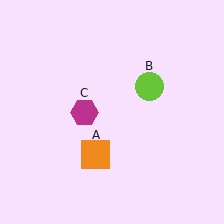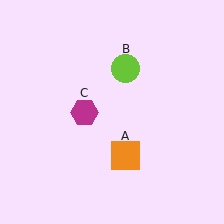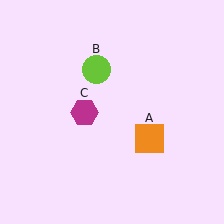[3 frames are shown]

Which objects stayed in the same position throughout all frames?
Magenta hexagon (object C) remained stationary.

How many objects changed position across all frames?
2 objects changed position: orange square (object A), lime circle (object B).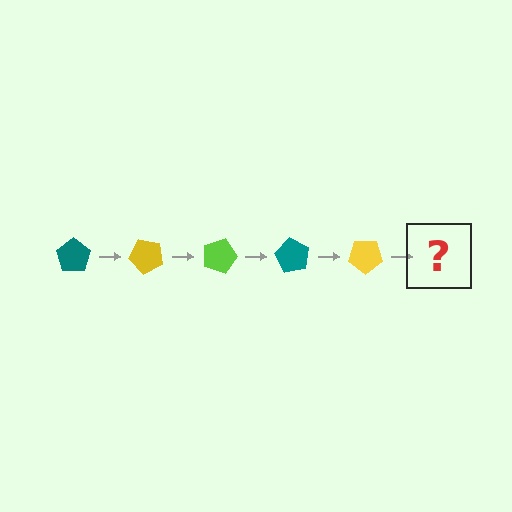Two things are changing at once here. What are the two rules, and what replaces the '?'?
The two rules are that it rotates 45 degrees each step and the color cycles through teal, yellow, and lime. The '?' should be a lime pentagon, rotated 225 degrees from the start.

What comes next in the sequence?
The next element should be a lime pentagon, rotated 225 degrees from the start.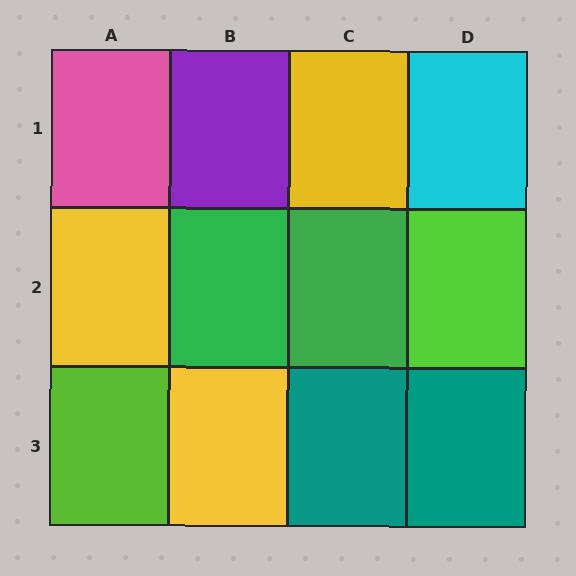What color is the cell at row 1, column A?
Pink.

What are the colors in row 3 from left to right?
Lime, yellow, teal, teal.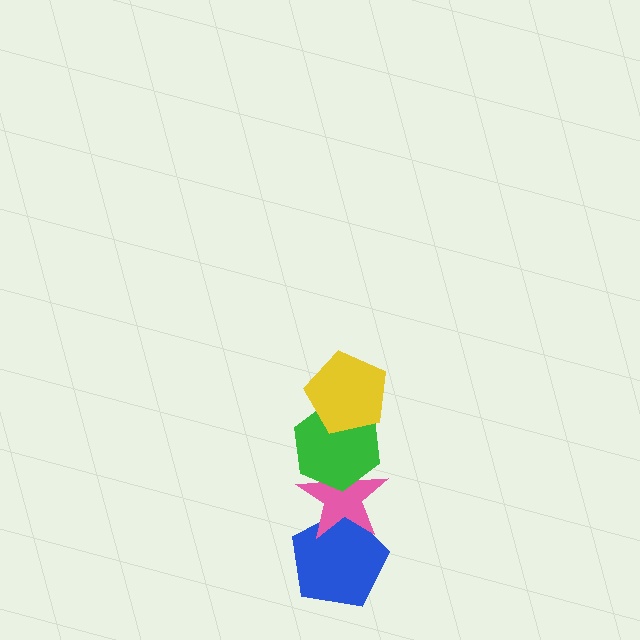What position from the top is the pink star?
The pink star is 3rd from the top.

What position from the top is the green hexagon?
The green hexagon is 2nd from the top.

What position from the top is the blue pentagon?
The blue pentagon is 4th from the top.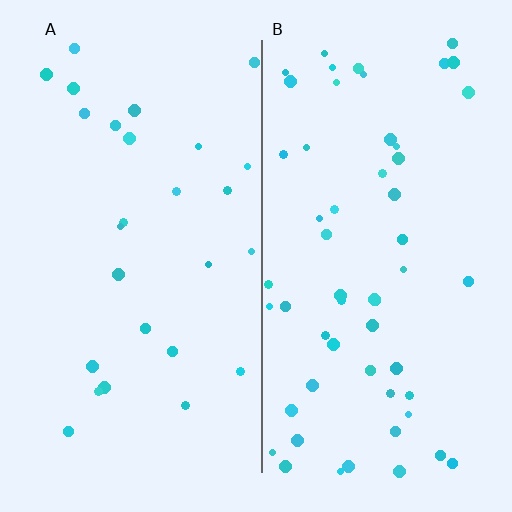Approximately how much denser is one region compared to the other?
Approximately 2.2× — region B over region A.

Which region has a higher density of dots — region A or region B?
B (the right).